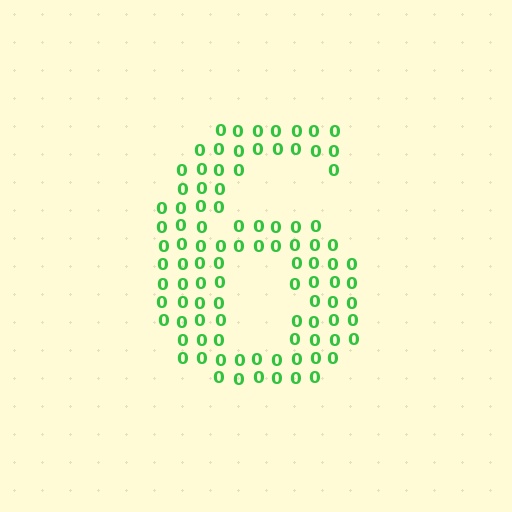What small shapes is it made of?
It is made of small digit 0's.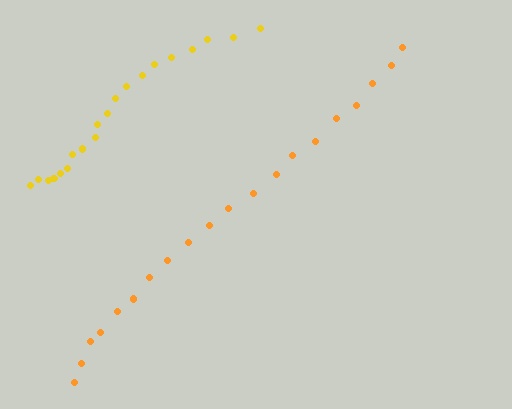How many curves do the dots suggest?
There are 2 distinct paths.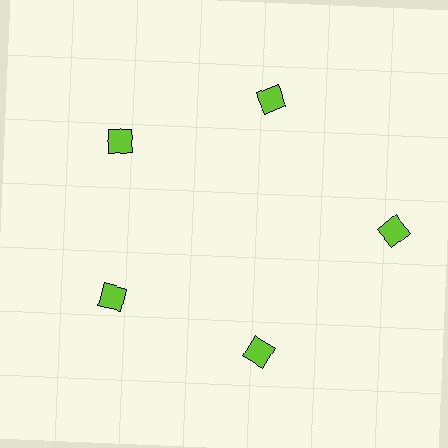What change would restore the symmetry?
The symmetry would be restored by moving it inward, back onto the ring so that all 5 diamonds sit at equal angles and equal distance from the center.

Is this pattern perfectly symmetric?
No. The 5 lime diamonds are arranged in a ring, but one element near the 3 o'clock position is pushed outward from the center, breaking the 5-fold rotational symmetry.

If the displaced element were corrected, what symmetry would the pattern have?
It would have 5-fold rotational symmetry — the pattern would map onto itself every 72 degrees.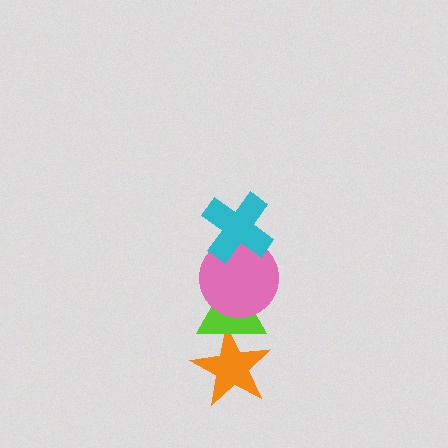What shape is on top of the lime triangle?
The pink circle is on top of the lime triangle.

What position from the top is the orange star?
The orange star is 4th from the top.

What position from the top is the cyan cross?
The cyan cross is 1st from the top.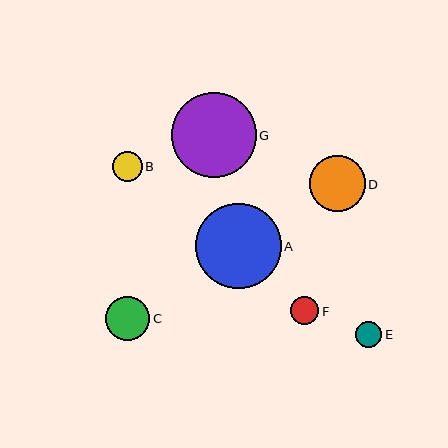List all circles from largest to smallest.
From largest to smallest: A, G, D, C, B, F, E.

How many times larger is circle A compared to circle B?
Circle A is approximately 2.9 times the size of circle B.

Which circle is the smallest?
Circle E is the smallest with a size of approximately 27 pixels.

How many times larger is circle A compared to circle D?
Circle A is approximately 1.5 times the size of circle D.